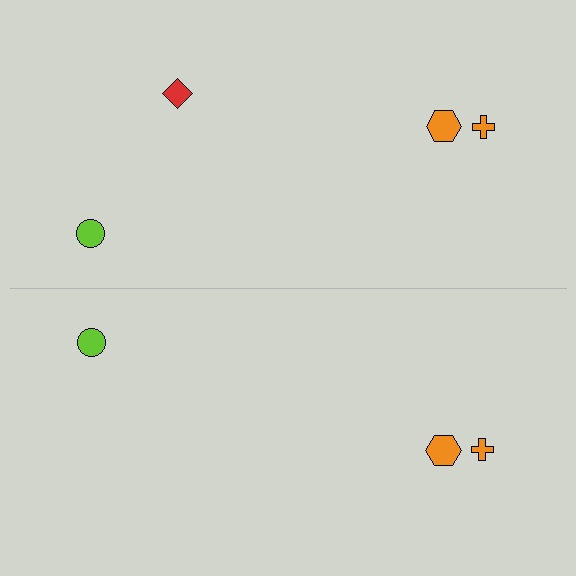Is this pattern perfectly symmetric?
No, the pattern is not perfectly symmetric. A red diamond is missing from the bottom side.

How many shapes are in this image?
There are 7 shapes in this image.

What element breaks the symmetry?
A red diamond is missing from the bottom side.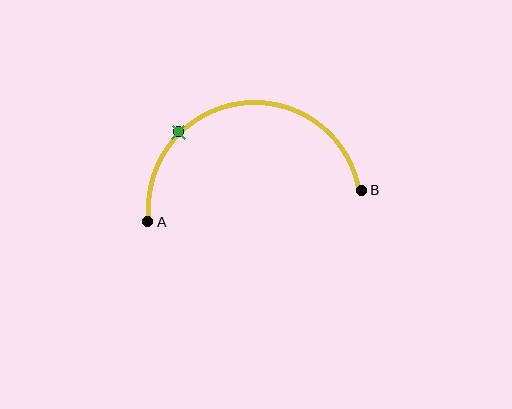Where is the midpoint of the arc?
The arc midpoint is the point on the curve farthest from the straight line joining A and B. It sits above that line.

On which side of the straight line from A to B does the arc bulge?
The arc bulges above the straight line connecting A and B.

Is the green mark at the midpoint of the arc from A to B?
No. The green mark lies on the arc but is closer to endpoint A. The arc midpoint would be at the point on the curve equidistant along the arc from both A and B.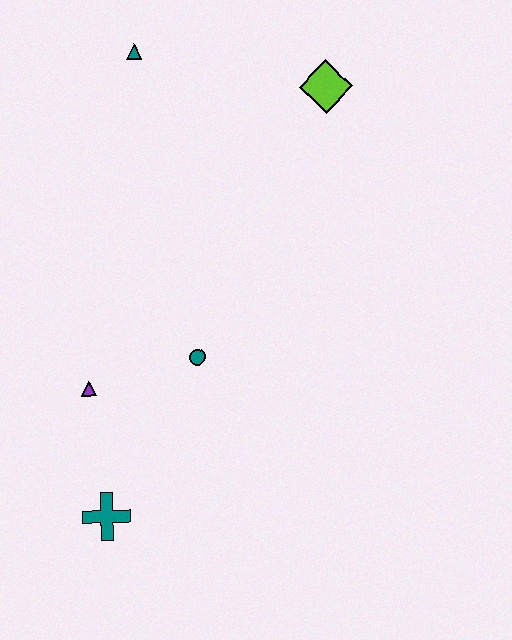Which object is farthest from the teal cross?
The lime diamond is farthest from the teal cross.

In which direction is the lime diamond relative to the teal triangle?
The lime diamond is to the right of the teal triangle.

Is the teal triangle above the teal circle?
Yes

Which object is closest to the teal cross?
The purple triangle is closest to the teal cross.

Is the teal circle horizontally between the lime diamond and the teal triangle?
Yes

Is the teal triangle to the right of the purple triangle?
Yes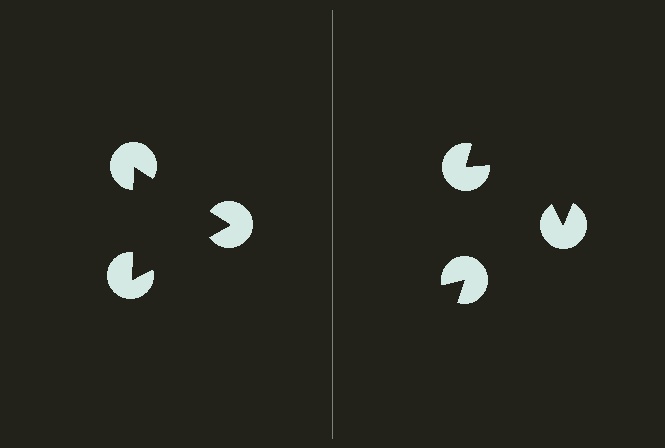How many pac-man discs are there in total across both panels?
6 — 3 on each side.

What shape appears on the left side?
An illusory triangle.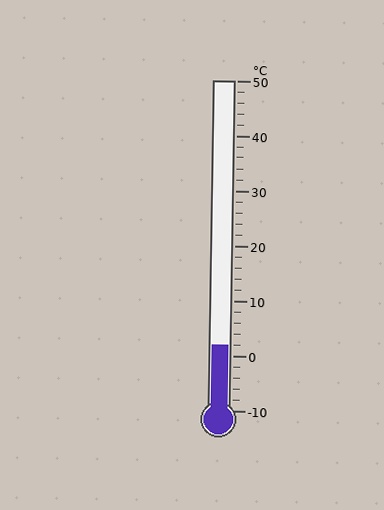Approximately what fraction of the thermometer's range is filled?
The thermometer is filled to approximately 20% of its range.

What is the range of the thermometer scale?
The thermometer scale ranges from -10°C to 50°C.